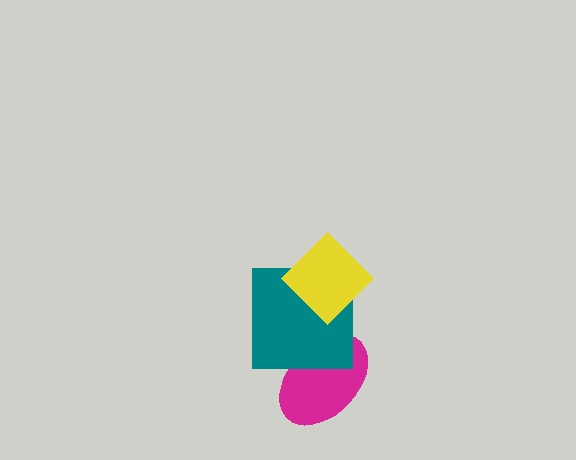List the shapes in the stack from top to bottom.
From top to bottom: the yellow diamond, the teal square, the magenta ellipse.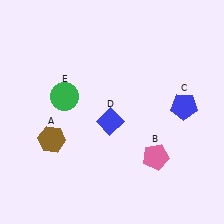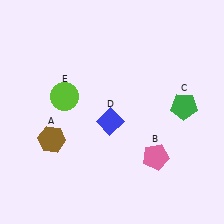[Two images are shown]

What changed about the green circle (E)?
In Image 1, E is green. In Image 2, it changed to lime.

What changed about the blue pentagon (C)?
In Image 1, C is blue. In Image 2, it changed to green.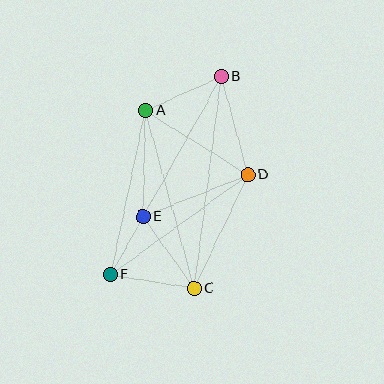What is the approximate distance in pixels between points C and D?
The distance between C and D is approximately 126 pixels.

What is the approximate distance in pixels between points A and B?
The distance between A and B is approximately 83 pixels.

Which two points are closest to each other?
Points E and F are closest to each other.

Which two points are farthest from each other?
Points B and F are farthest from each other.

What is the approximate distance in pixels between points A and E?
The distance between A and E is approximately 106 pixels.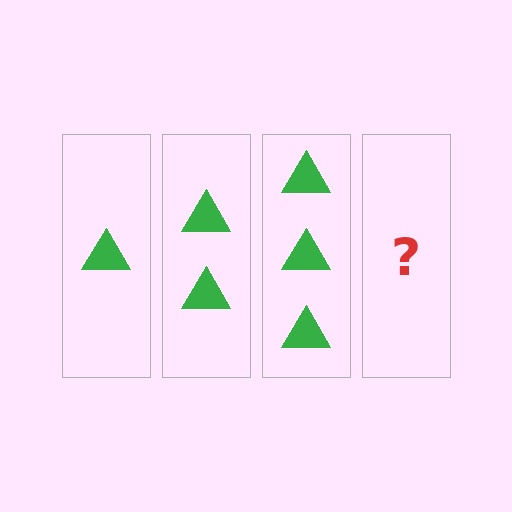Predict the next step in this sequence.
The next step is 4 triangles.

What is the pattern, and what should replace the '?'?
The pattern is that each step adds one more triangle. The '?' should be 4 triangles.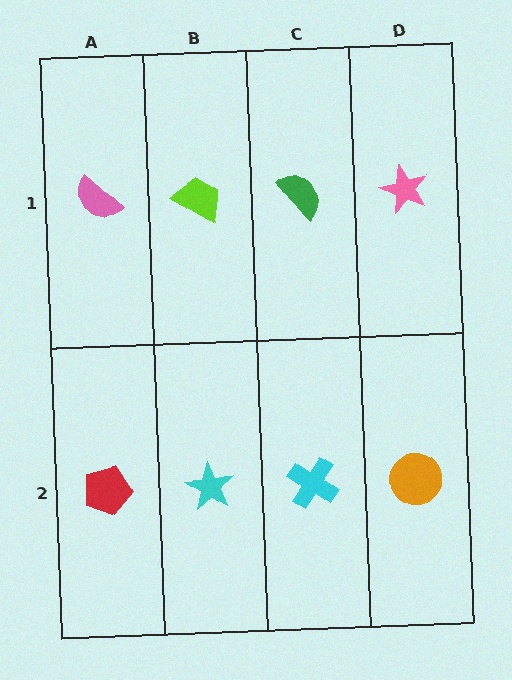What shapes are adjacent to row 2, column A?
A pink semicircle (row 1, column A), a cyan star (row 2, column B).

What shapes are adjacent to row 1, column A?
A red pentagon (row 2, column A), a lime trapezoid (row 1, column B).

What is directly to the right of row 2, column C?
An orange circle.